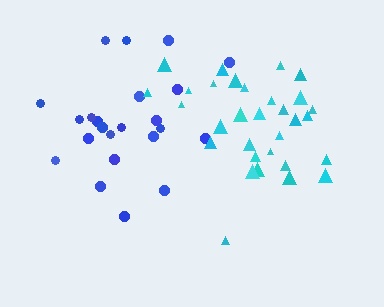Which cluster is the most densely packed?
Cyan.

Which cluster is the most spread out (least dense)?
Blue.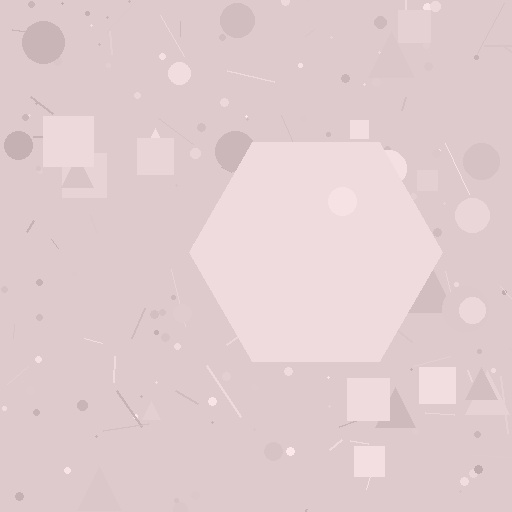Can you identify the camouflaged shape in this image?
The camouflaged shape is a hexagon.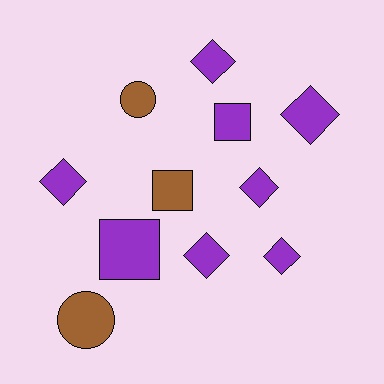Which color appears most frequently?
Purple, with 8 objects.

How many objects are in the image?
There are 11 objects.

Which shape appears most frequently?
Diamond, with 6 objects.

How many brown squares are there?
There is 1 brown square.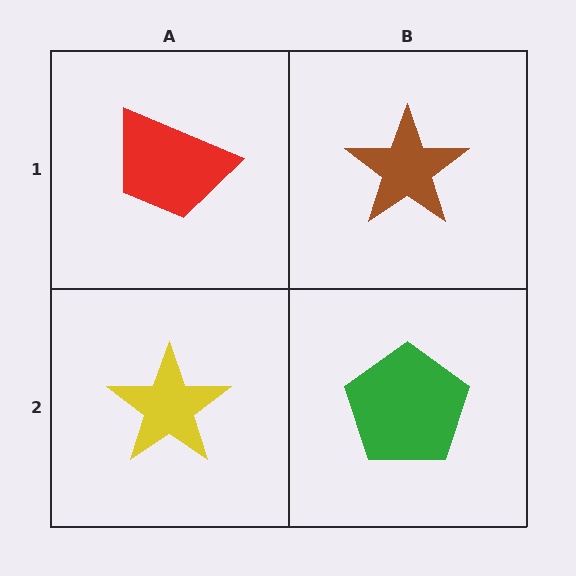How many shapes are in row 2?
2 shapes.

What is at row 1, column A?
A red trapezoid.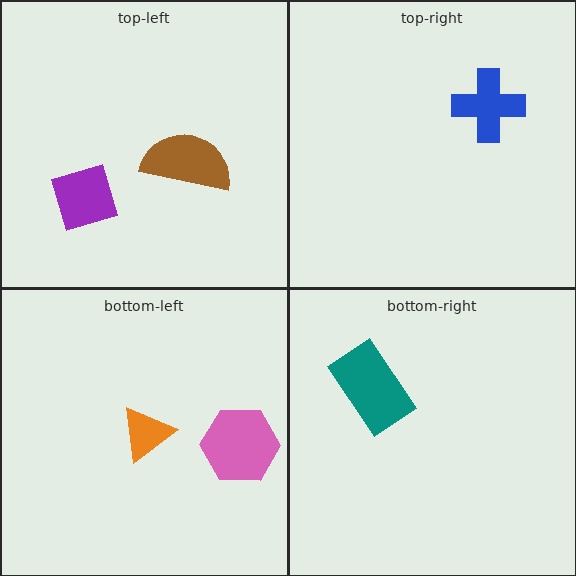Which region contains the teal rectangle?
The bottom-right region.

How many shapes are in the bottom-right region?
1.